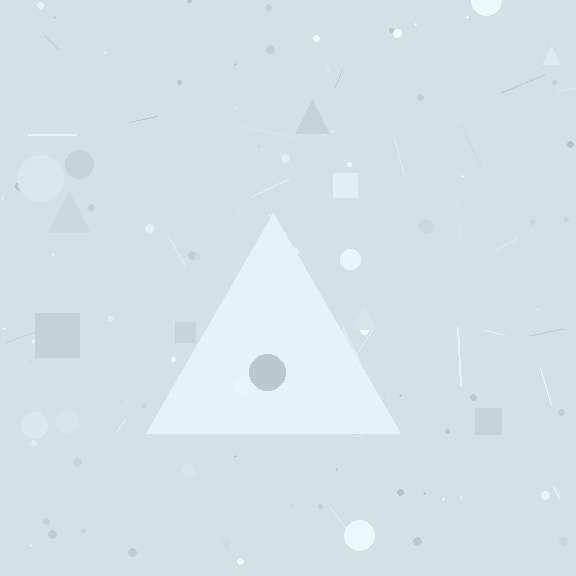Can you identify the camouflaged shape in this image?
The camouflaged shape is a triangle.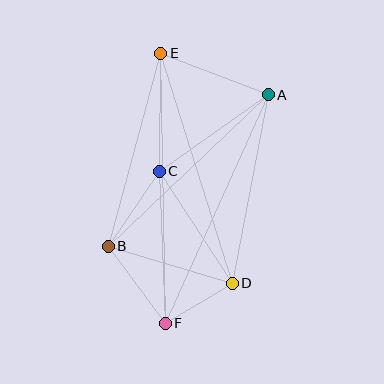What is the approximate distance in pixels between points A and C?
The distance between A and C is approximately 133 pixels.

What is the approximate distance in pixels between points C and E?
The distance between C and E is approximately 118 pixels.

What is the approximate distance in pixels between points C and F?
The distance between C and F is approximately 152 pixels.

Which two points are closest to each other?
Points D and F are closest to each other.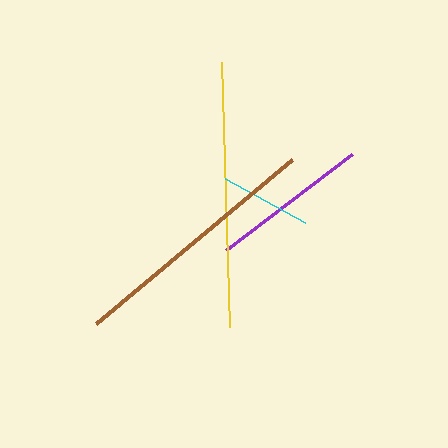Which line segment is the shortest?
The cyan line is the shortest at approximately 91 pixels.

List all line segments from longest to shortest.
From longest to shortest: yellow, brown, purple, cyan.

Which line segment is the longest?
The yellow line is the longest at approximately 265 pixels.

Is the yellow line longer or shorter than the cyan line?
The yellow line is longer than the cyan line.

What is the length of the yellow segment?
The yellow segment is approximately 265 pixels long.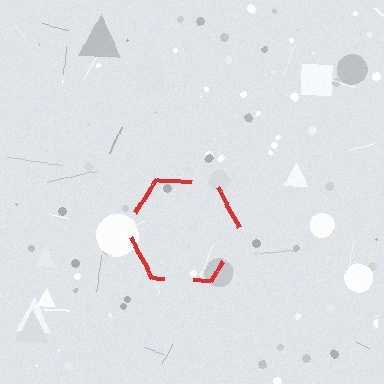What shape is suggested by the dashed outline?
The dashed outline suggests a hexagon.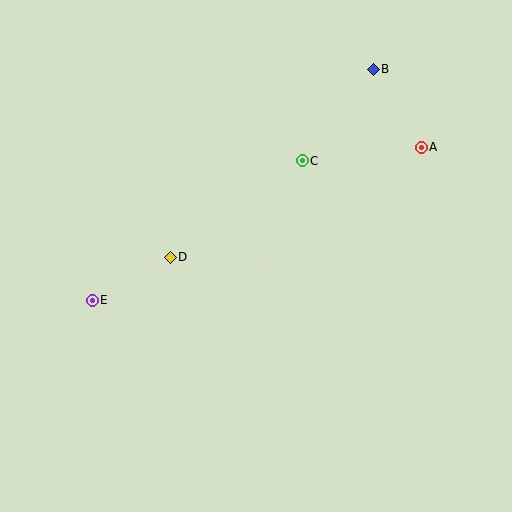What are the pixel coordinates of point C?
Point C is at (302, 161).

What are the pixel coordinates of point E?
Point E is at (92, 300).